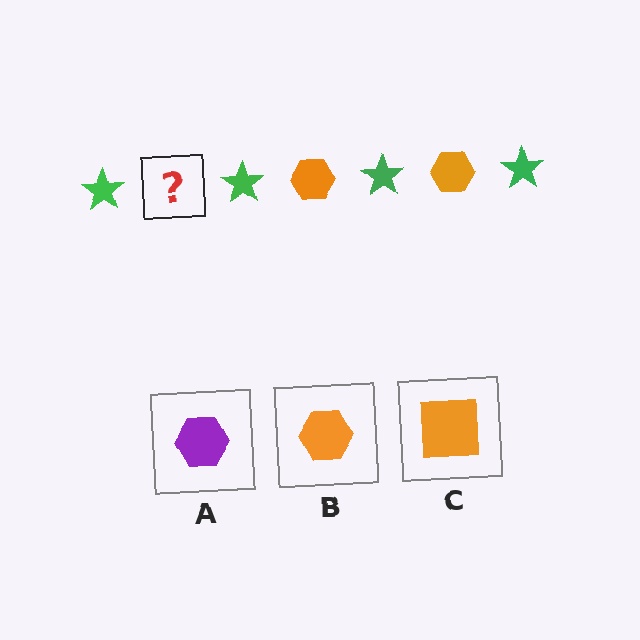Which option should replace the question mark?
Option B.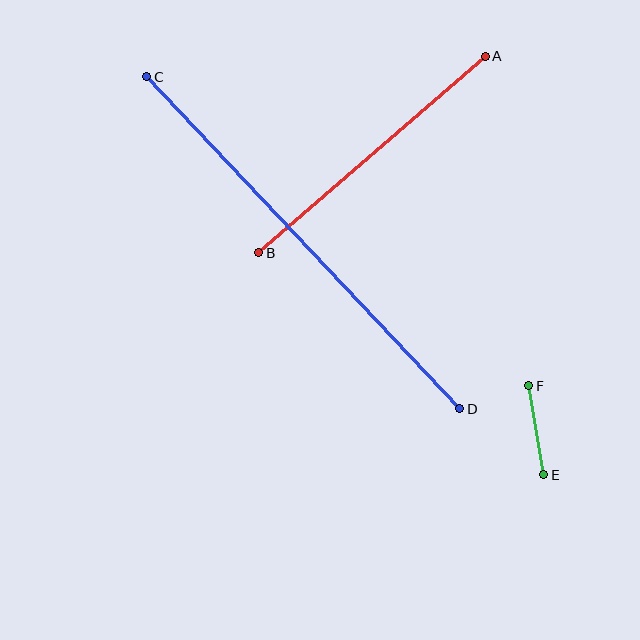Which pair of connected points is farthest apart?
Points C and D are farthest apart.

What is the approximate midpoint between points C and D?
The midpoint is at approximately (303, 243) pixels.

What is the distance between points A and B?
The distance is approximately 300 pixels.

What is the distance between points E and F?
The distance is approximately 90 pixels.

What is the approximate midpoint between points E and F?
The midpoint is at approximately (536, 430) pixels.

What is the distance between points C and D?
The distance is approximately 456 pixels.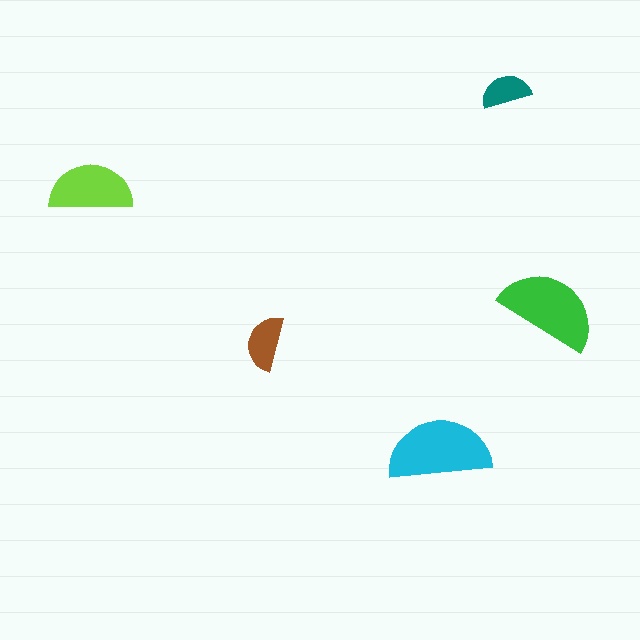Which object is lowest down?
The cyan semicircle is bottommost.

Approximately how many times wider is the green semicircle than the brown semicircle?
About 2 times wider.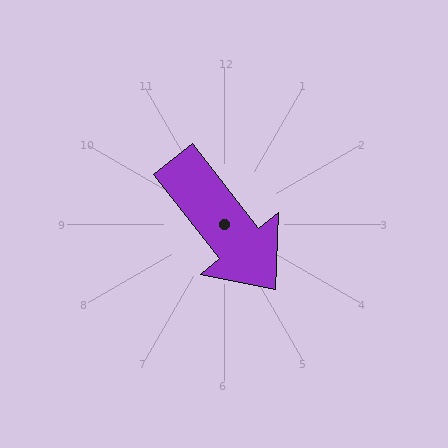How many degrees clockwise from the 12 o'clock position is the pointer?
Approximately 142 degrees.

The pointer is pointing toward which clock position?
Roughly 5 o'clock.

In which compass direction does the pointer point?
Southeast.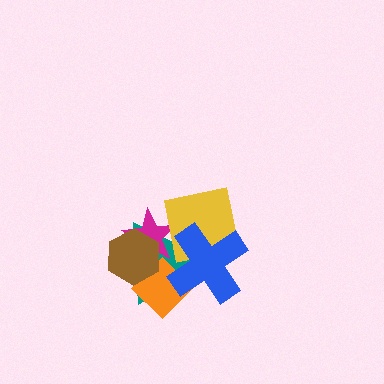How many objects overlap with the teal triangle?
5 objects overlap with the teal triangle.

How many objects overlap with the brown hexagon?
3 objects overlap with the brown hexagon.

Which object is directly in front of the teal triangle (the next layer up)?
The magenta star is directly in front of the teal triangle.